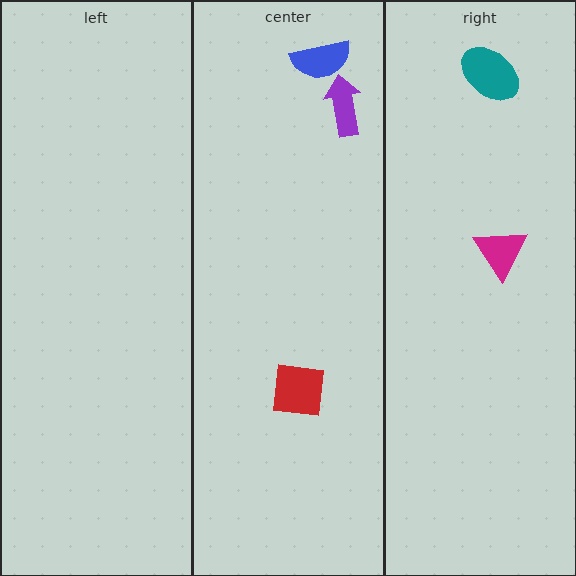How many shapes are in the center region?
3.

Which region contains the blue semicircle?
The center region.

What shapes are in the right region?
The magenta triangle, the teal ellipse.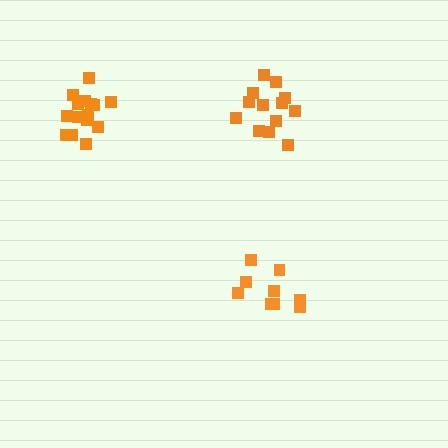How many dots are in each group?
Group 1: 15 dots, Group 2: 13 dots, Group 3: 9 dots (37 total).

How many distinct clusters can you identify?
There are 3 distinct clusters.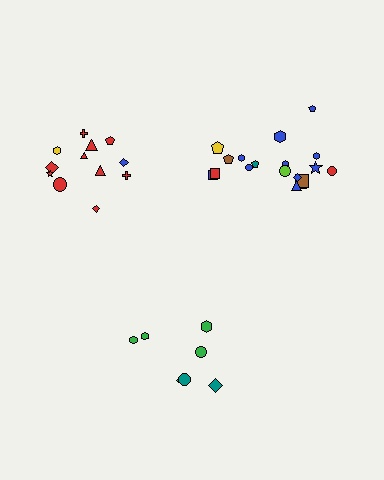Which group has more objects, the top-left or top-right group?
The top-right group.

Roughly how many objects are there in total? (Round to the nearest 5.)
Roughly 35 objects in total.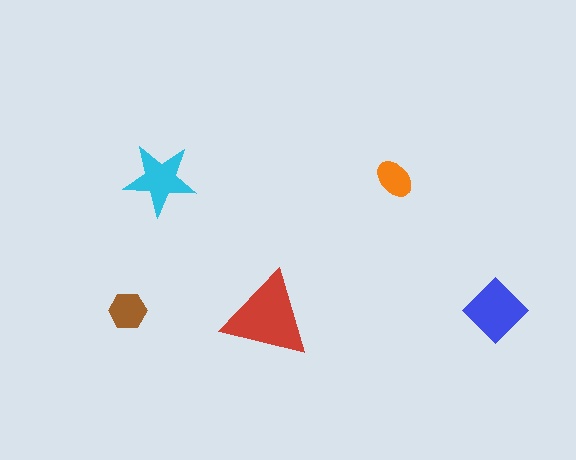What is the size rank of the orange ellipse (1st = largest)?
5th.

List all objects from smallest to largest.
The orange ellipse, the brown hexagon, the cyan star, the blue diamond, the red triangle.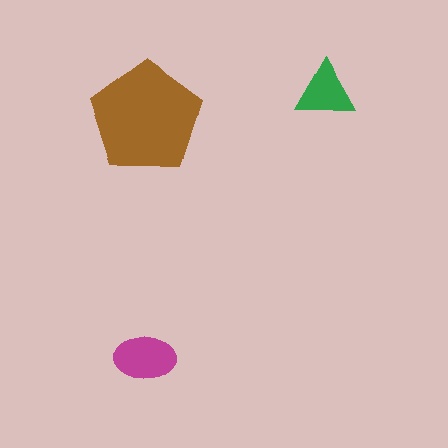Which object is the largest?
The brown pentagon.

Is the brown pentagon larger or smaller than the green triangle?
Larger.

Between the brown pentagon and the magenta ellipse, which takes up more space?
The brown pentagon.